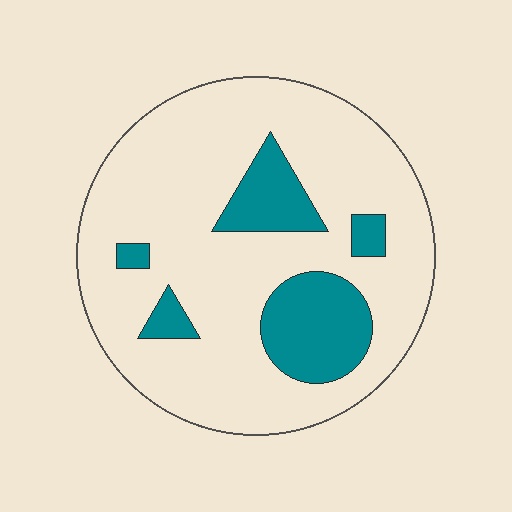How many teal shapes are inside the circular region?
5.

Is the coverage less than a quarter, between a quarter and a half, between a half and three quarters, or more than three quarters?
Less than a quarter.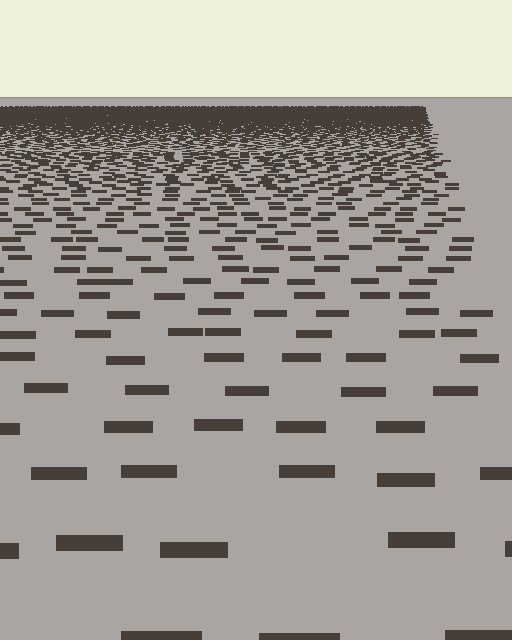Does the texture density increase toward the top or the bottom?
Density increases toward the top.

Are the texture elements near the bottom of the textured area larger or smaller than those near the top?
Larger. Near the bottom, elements are closer to the viewer and appear at a bigger on-screen size.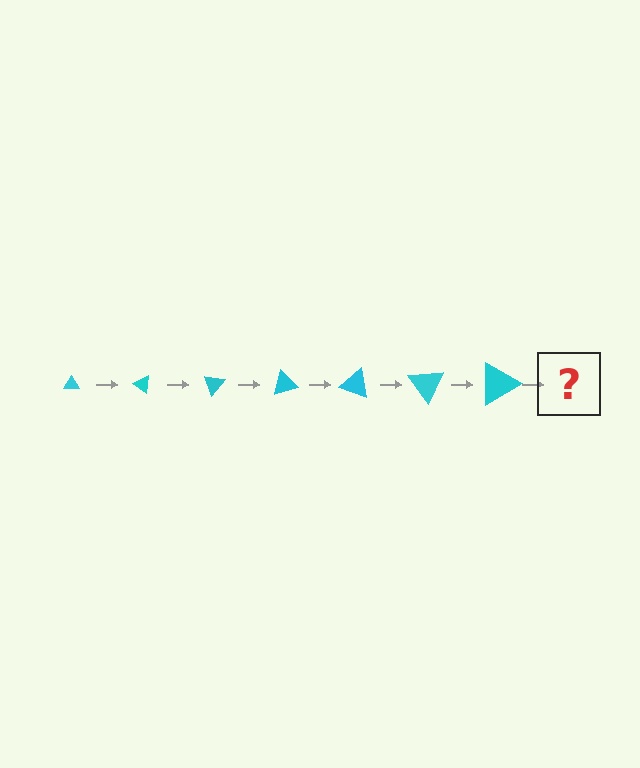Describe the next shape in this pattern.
It should be a triangle, larger than the previous one and rotated 245 degrees from the start.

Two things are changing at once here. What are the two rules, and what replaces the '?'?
The two rules are that the triangle grows larger each step and it rotates 35 degrees each step. The '?' should be a triangle, larger than the previous one and rotated 245 degrees from the start.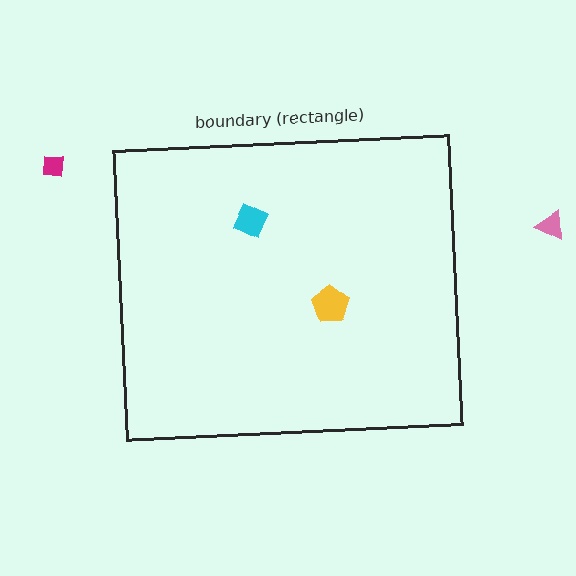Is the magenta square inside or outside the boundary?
Outside.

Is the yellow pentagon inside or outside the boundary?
Inside.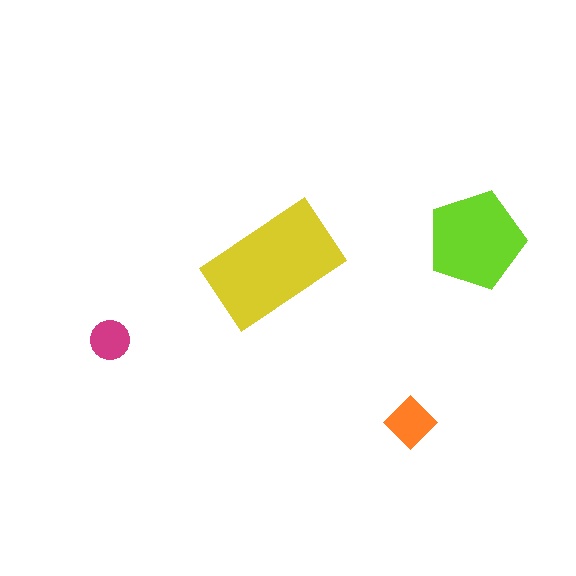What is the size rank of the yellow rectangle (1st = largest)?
1st.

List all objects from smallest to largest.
The magenta circle, the orange diamond, the lime pentagon, the yellow rectangle.